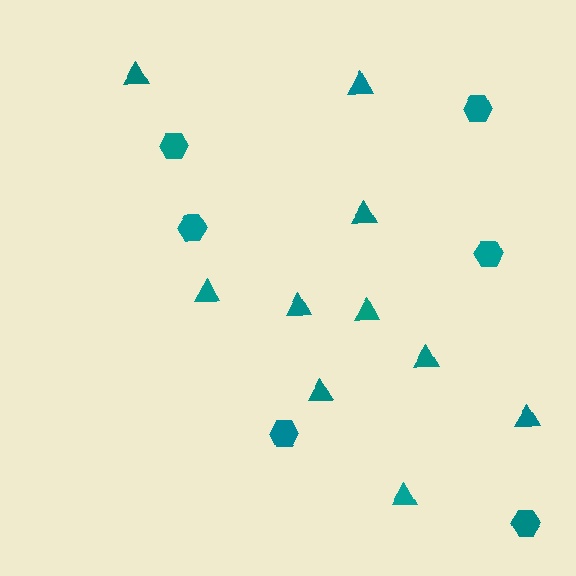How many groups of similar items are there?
There are 2 groups: one group of hexagons (6) and one group of triangles (10).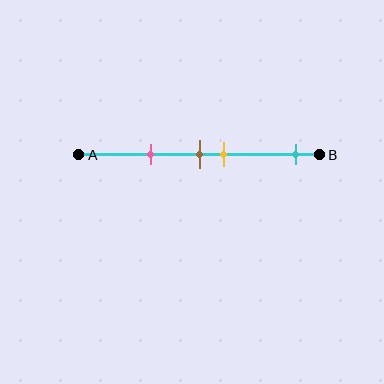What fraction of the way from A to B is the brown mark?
The brown mark is approximately 50% (0.5) of the way from A to B.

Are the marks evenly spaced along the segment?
No, the marks are not evenly spaced.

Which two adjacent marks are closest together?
The brown and yellow marks are the closest adjacent pair.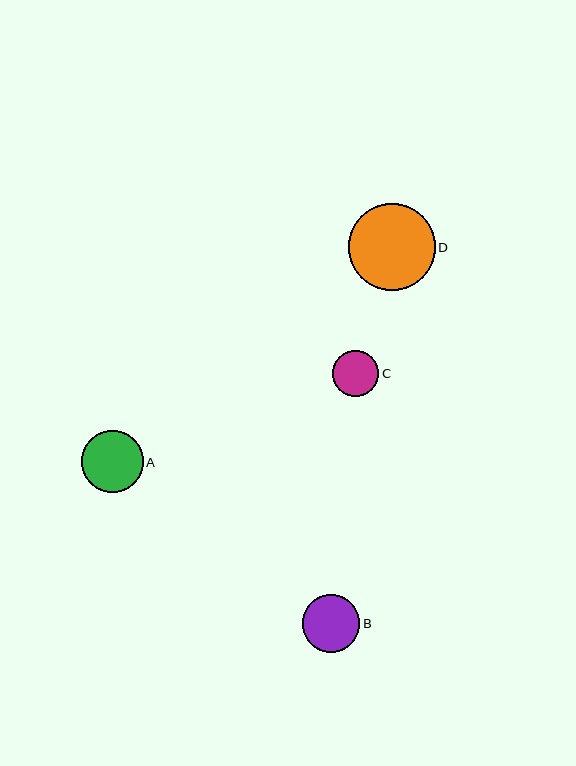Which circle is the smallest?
Circle C is the smallest with a size of approximately 46 pixels.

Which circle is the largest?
Circle D is the largest with a size of approximately 86 pixels.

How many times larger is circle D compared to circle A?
Circle D is approximately 1.4 times the size of circle A.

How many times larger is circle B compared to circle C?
Circle B is approximately 1.2 times the size of circle C.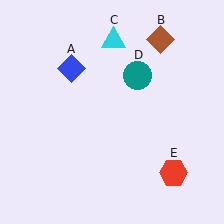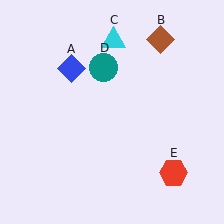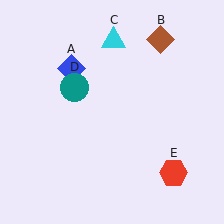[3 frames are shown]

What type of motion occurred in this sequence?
The teal circle (object D) rotated counterclockwise around the center of the scene.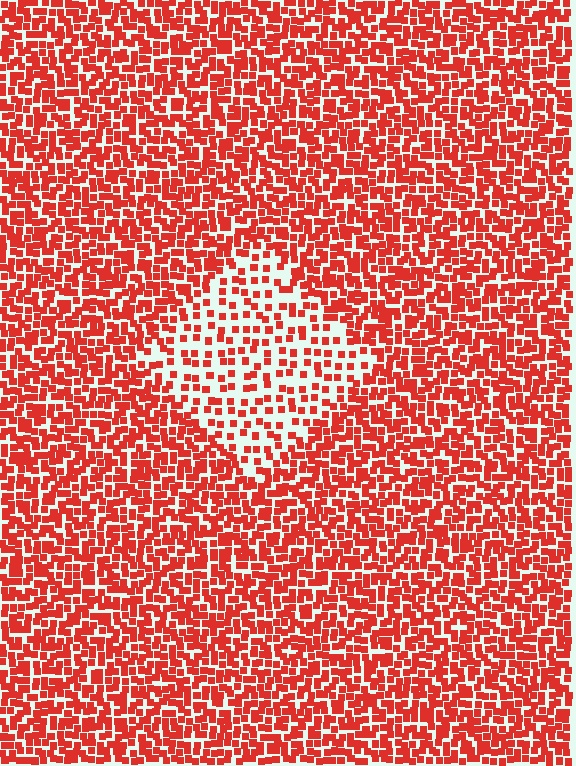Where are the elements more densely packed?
The elements are more densely packed outside the diamond boundary.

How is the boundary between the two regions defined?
The boundary is defined by a change in element density (approximately 2.2x ratio). All elements are the same color, size, and shape.